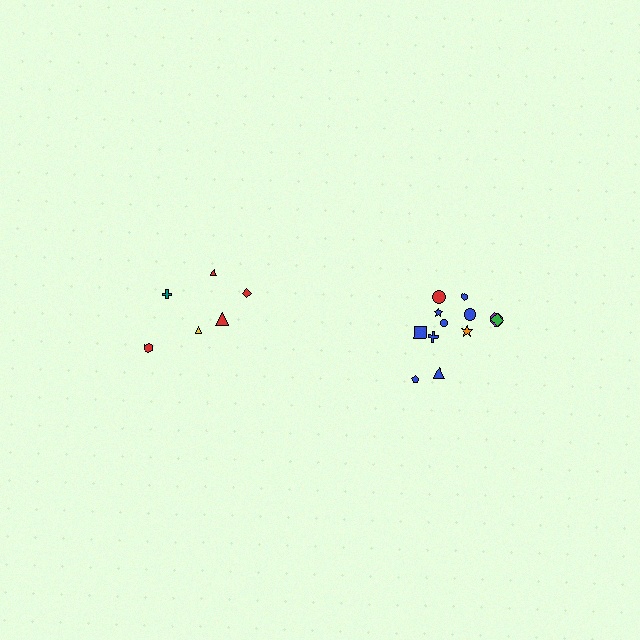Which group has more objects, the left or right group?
The right group.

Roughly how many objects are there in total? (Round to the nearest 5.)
Roughly 20 objects in total.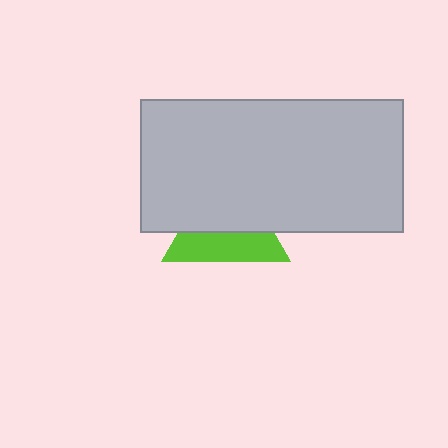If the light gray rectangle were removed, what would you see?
You would see the complete lime triangle.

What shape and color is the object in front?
The object in front is a light gray rectangle.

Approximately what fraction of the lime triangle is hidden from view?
Roughly 56% of the lime triangle is hidden behind the light gray rectangle.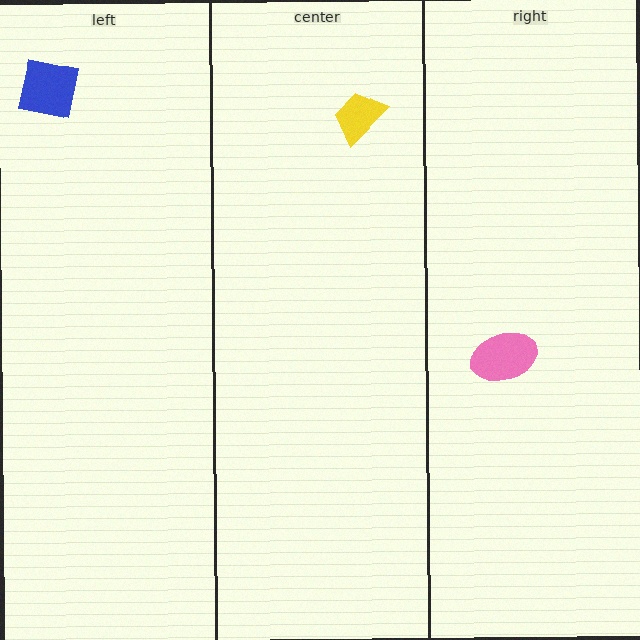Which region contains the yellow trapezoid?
The center region.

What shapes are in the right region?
The pink ellipse.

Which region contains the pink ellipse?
The right region.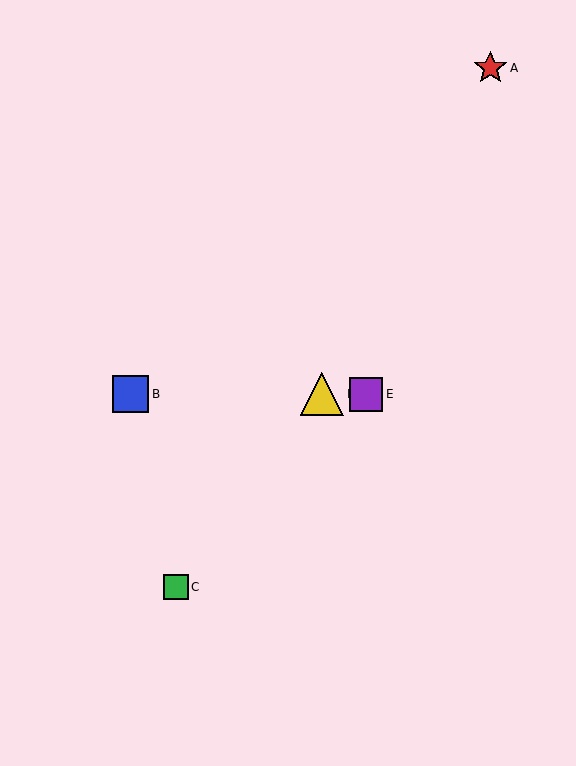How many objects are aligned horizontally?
3 objects (B, D, E) are aligned horizontally.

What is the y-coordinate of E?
Object E is at y≈394.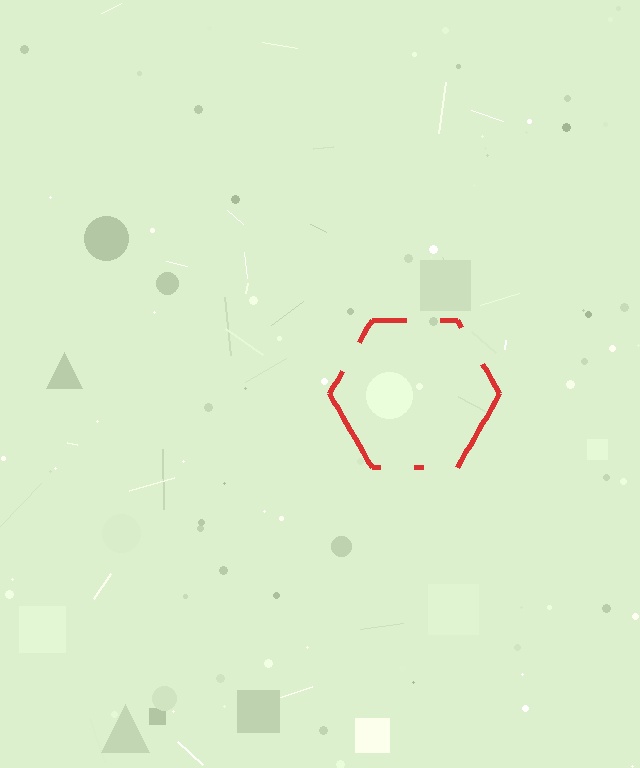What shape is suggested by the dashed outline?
The dashed outline suggests a hexagon.